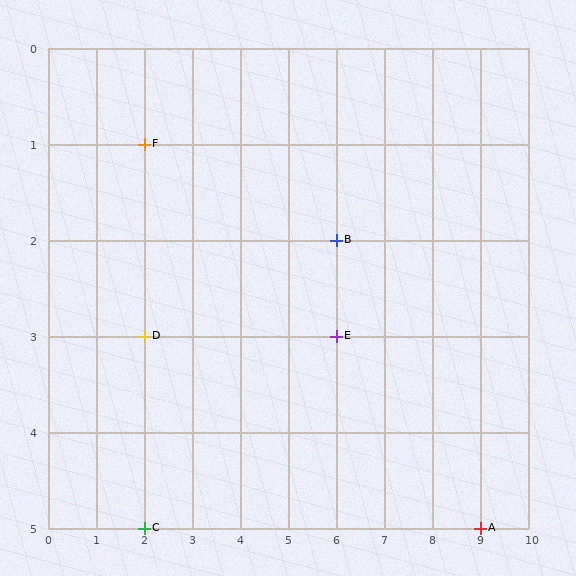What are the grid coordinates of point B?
Point B is at grid coordinates (6, 2).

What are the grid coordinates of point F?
Point F is at grid coordinates (2, 1).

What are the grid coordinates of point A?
Point A is at grid coordinates (9, 5).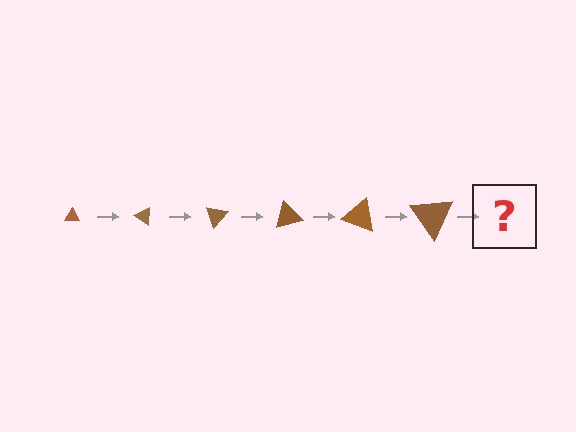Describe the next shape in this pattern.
It should be a triangle, larger than the previous one and rotated 210 degrees from the start.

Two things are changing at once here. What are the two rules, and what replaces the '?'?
The two rules are that the triangle grows larger each step and it rotates 35 degrees each step. The '?' should be a triangle, larger than the previous one and rotated 210 degrees from the start.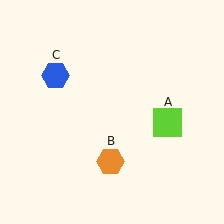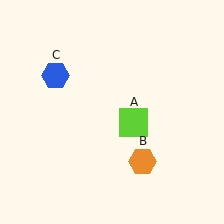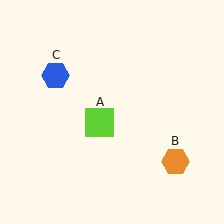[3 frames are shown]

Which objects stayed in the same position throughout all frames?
Blue hexagon (object C) remained stationary.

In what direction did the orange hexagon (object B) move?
The orange hexagon (object B) moved right.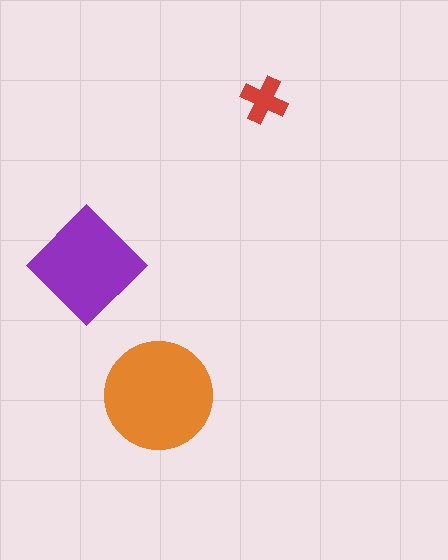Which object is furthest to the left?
The purple diamond is leftmost.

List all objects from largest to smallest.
The orange circle, the purple diamond, the red cross.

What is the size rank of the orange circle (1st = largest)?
1st.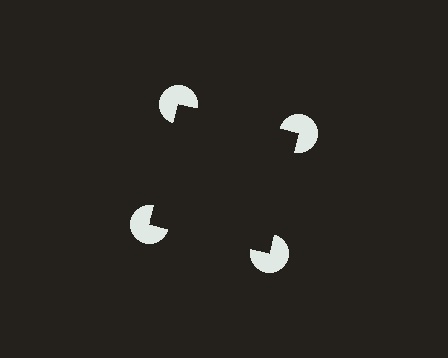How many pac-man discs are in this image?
There are 4 — one at each vertex of the illusory square.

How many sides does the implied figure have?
4 sides.